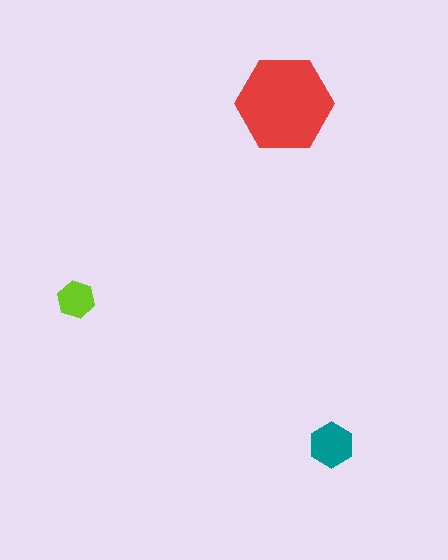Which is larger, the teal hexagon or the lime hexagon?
The teal one.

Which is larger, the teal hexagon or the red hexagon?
The red one.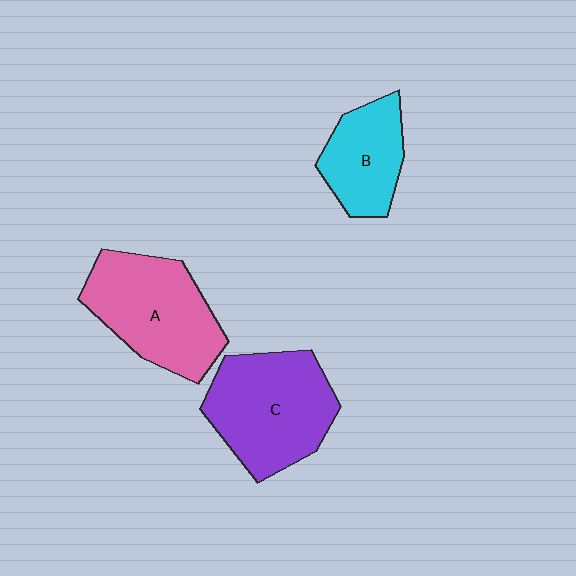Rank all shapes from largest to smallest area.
From largest to smallest: C (purple), A (pink), B (cyan).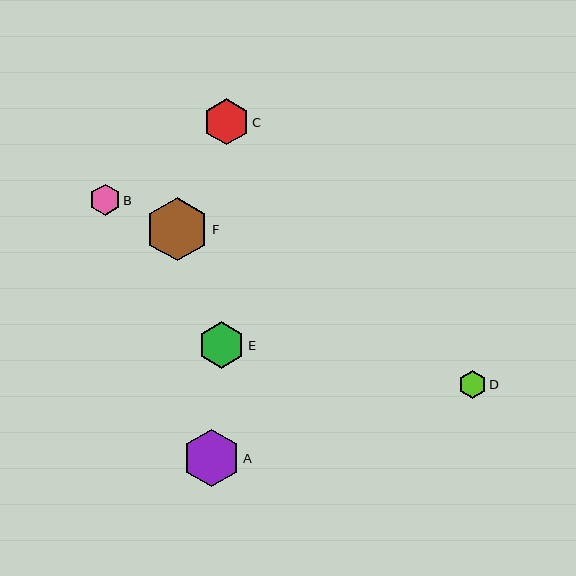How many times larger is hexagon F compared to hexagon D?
Hexagon F is approximately 2.3 times the size of hexagon D.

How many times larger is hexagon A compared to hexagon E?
Hexagon A is approximately 1.2 times the size of hexagon E.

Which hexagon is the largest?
Hexagon F is the largest with a size of approximately 63 pixels.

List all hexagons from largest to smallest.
From largest to smallest: F, A, E, C, B, D.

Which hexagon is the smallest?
Hexagon D is the smallest with a size of approximately 28 pixels.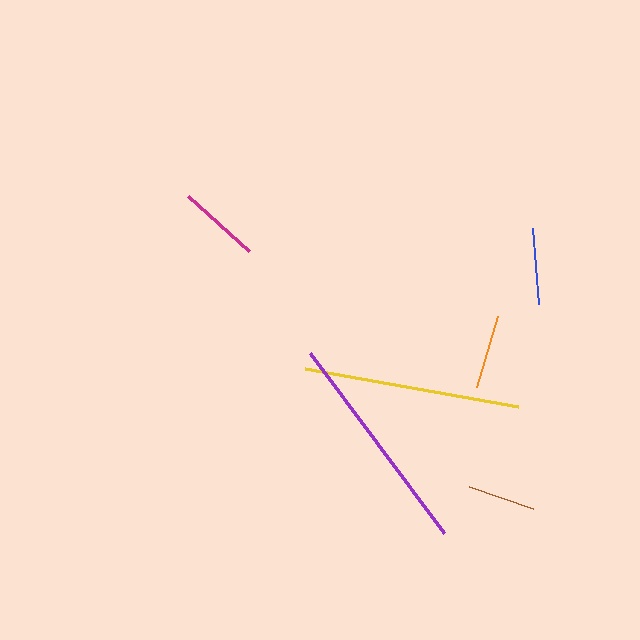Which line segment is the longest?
The purple line is the longest at approximately 224 pixels.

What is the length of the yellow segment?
The yellow segment is approximately 216 pixels long.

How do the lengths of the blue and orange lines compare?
The blue and orange lines are approximately the same length.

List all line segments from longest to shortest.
From longest to shortest: purple, yellow, magenta, blue, orange, brown.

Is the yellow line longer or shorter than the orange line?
The yellow line is longer than the orange line.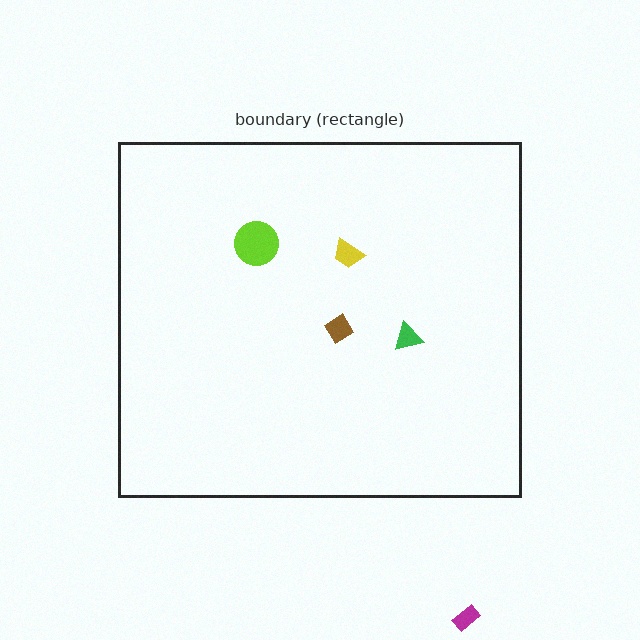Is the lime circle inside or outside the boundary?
Inside.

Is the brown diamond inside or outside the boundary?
Inside.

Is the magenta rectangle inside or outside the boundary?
Outside.